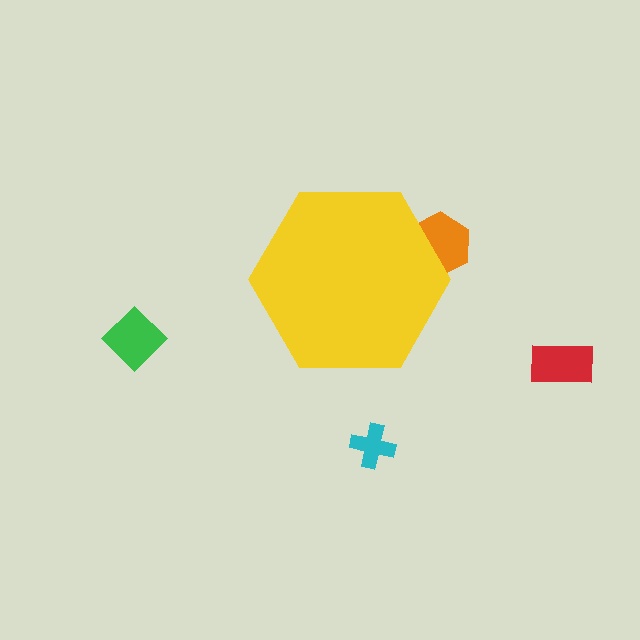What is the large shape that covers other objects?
A yellow hexagon.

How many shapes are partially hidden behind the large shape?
1 shape is partially hidden.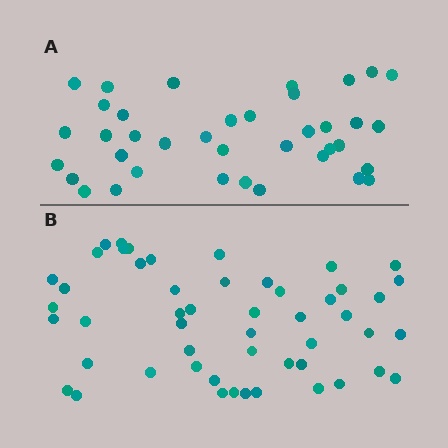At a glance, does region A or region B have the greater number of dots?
Region B (the bottom region) has more dots.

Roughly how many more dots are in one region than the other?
Region B has approximately 15 more dots than region A.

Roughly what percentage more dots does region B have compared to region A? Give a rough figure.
About 35% more.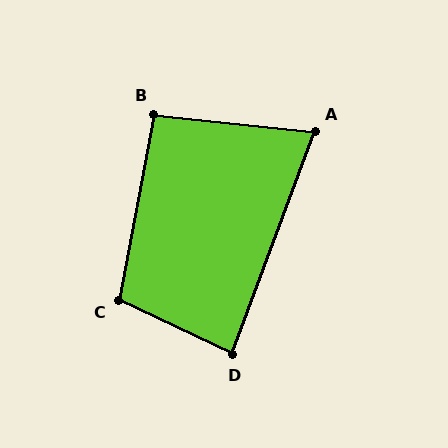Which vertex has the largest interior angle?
C, at approximately 105 degrees.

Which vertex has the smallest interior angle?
A, at approximately 75 degrees.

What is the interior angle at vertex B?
Approximately 95 degrees (approximately right).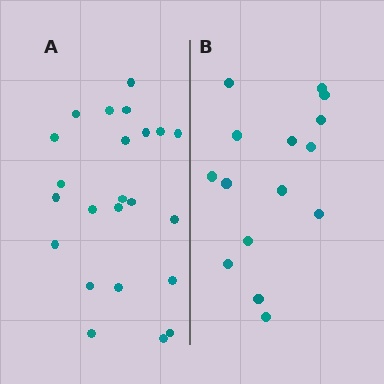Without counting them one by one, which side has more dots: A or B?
Region A (the left region) has more dots.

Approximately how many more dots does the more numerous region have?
Region A has roughly 8 or so more dots than region B.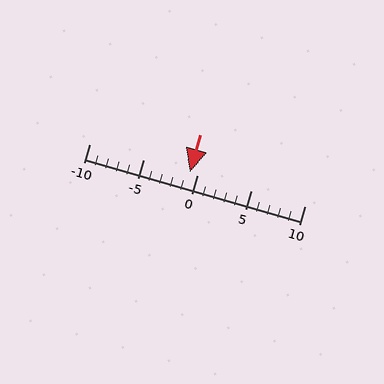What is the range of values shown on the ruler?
The ruler shows values from -10 to 10.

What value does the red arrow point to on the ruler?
The red arrow points to approximately -1.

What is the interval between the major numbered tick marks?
The major tick marks are spaced 5 units apart.